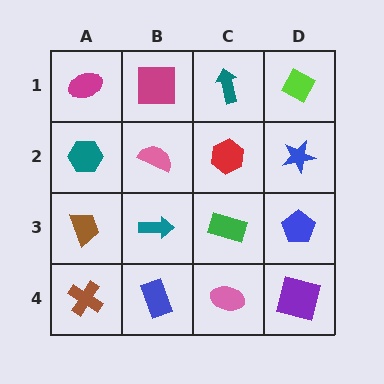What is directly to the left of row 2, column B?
A teal hexagon.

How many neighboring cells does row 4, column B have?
3.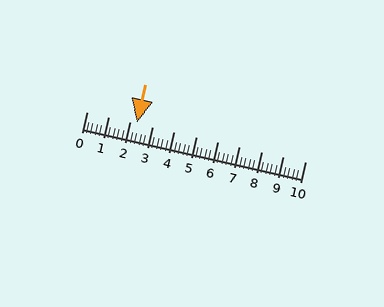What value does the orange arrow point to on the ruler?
The orange arrow points to approximately 2.3.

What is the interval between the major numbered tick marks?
The major tick marks are spaced 1 units apart.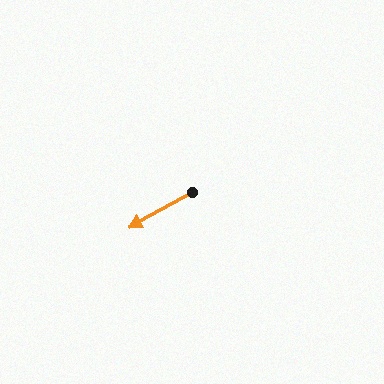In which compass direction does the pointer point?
Southwest.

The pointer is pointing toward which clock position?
Roughly 8 o'clock.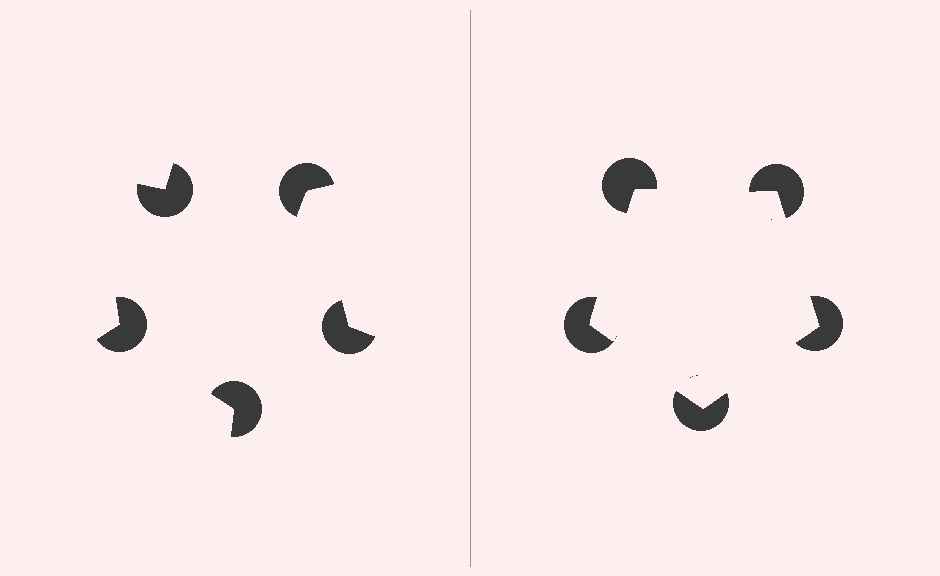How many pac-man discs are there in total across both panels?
10 — 5 on each side.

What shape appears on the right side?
An illusory pentagon.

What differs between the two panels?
The pac-man discs are positioned identically on both sides; only the wedge orientations differ. On the right they align to a pentagon; on the left they are misaligned.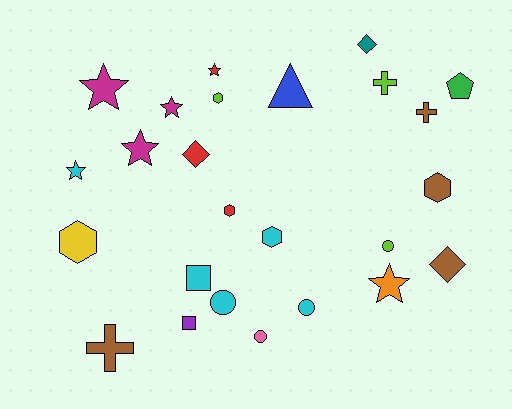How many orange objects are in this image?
There is 1 orange object.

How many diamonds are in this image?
There are 3 diamonds.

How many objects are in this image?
There are 25 objects.